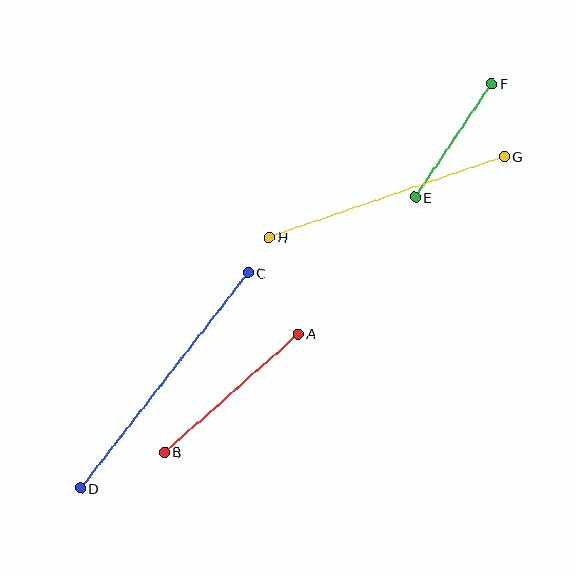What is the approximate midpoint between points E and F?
The midpoint is at approximately (453, 140) pixels.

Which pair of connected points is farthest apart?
Points C and D are farthest apart.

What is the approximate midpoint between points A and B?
The midpoint is at approximately (231, 393) pixels.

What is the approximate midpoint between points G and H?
The midpoint is at approximately (387, 197) pixels.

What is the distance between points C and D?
The distance is approximately 273 pixels.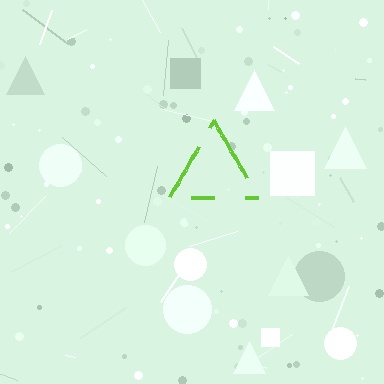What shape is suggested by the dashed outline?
The dashed outline suggests a triangle.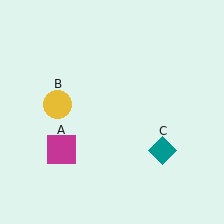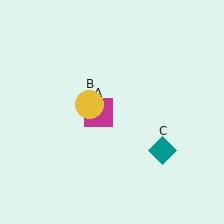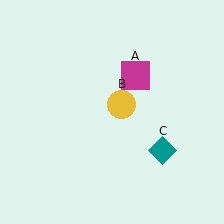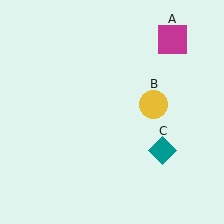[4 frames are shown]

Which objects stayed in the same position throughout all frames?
Teal diamond (object C) remained stationary.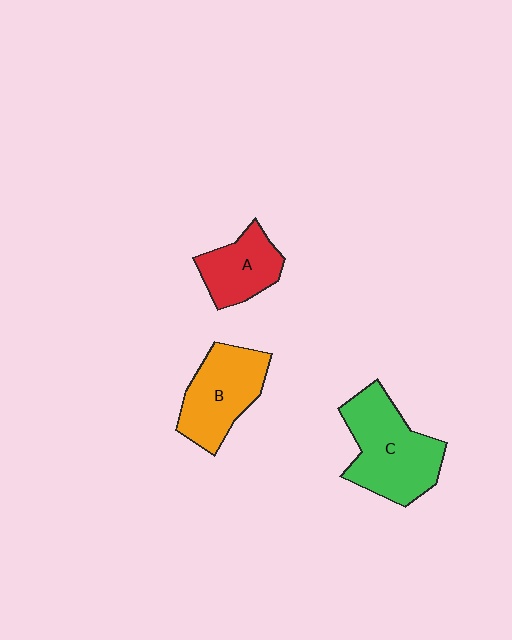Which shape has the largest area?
Shape C (green).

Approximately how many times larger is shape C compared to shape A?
Approximately 1.7 times.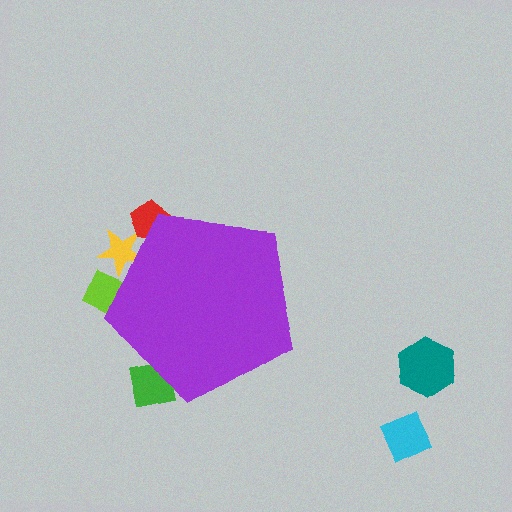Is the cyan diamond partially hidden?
No, the cyan diamond is fully visible.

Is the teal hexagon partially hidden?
No, the teal hexagon is fully visible.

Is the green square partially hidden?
Yes, the green square is partially hidden behind the purple pentagon.